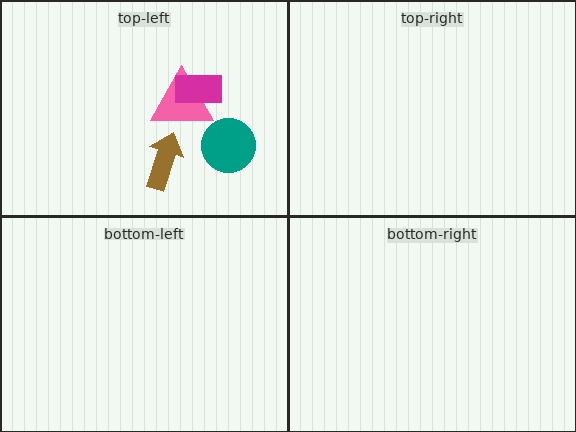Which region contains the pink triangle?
The top-left region.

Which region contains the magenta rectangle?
The top-left region.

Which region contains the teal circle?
The top-left region.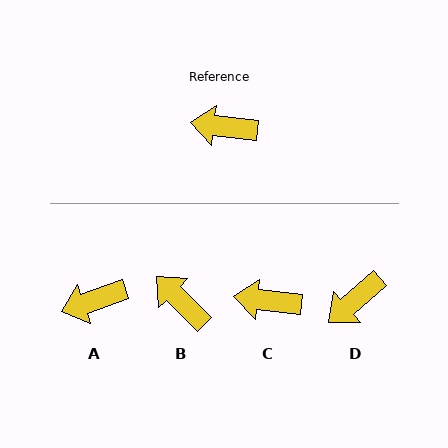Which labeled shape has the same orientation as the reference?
C.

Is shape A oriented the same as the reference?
No, it is off by about 25 degrees.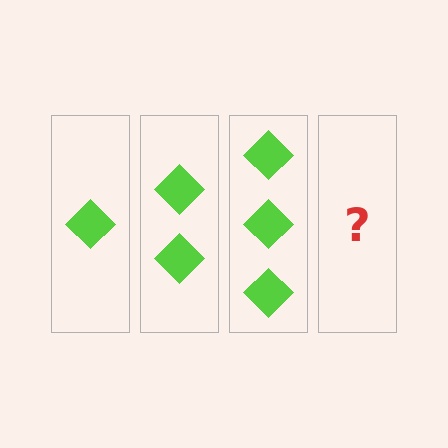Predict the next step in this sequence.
The next step is 4 diamonds.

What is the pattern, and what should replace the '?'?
The pattern is that each step adds one more diamond. The '?' should be 4 diamonds.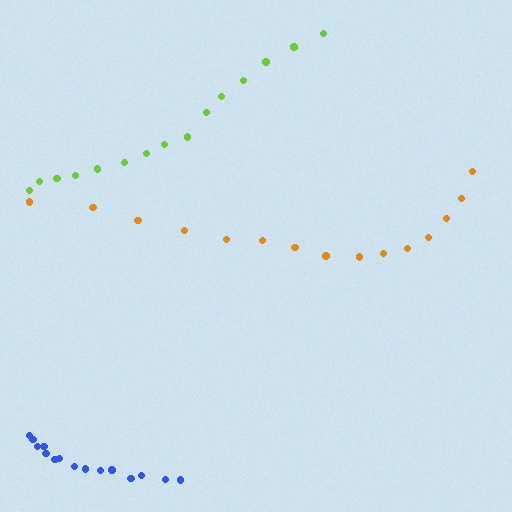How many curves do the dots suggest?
There are 3 distinct paths.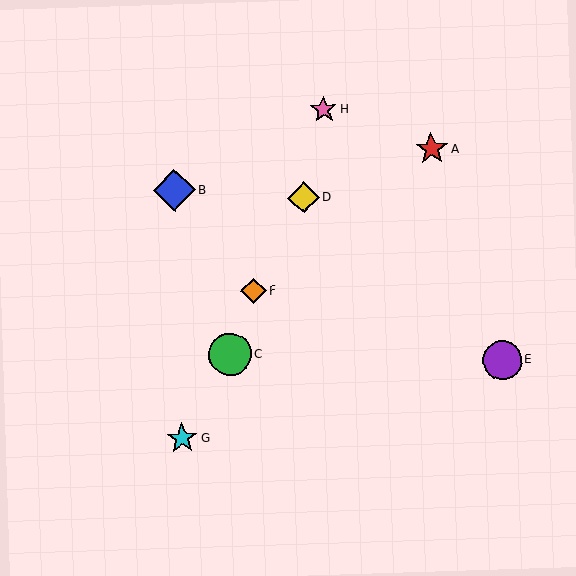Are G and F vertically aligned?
No, G is at x≈182 and F is at x≈254.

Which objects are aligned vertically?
Objects B, G are aligned vertically.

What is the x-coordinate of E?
Object E is at x≈502.